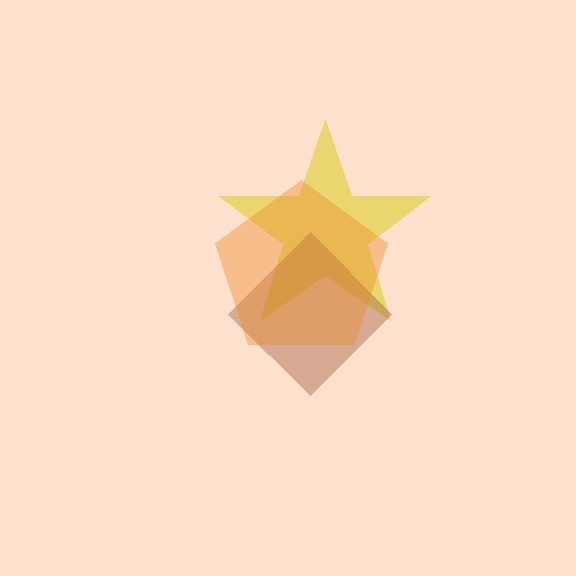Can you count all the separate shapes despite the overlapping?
Yes, there are 3 separate shapes.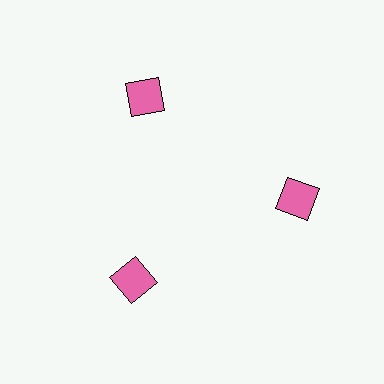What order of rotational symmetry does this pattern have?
This pattern has 3-fold rotational symmetry.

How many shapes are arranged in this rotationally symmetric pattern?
There are 3 shapes, arranged in 3 groups of 1.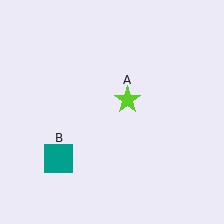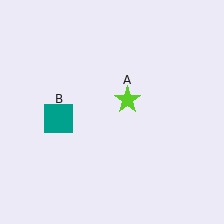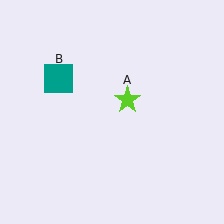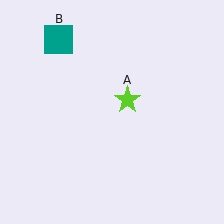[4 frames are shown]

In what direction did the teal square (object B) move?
The teal square (object B) moved up.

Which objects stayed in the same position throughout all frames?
Lime star (object A) remained stationary.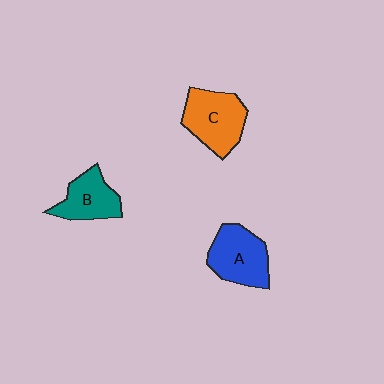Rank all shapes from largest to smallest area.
From largest to smallest: C (orange), A (blue), B (teal).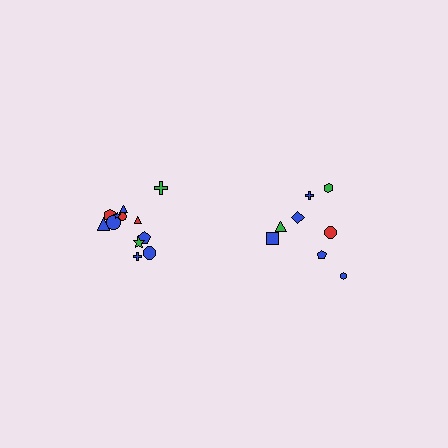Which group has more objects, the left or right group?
The left group.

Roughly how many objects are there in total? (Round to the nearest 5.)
Roughly 20 objects in total.